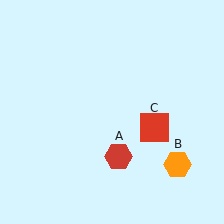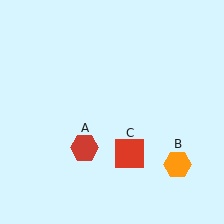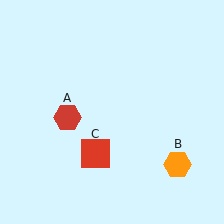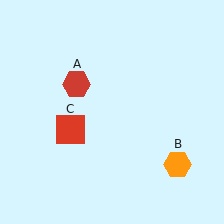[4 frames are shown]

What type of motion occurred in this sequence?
The red hexagon (object A), red square (object C) rotated clockwise around the center of the scene.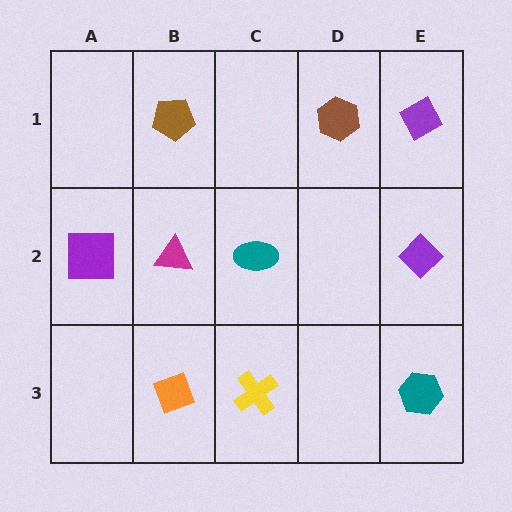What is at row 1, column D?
A brown hexagon.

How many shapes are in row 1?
3 shapes.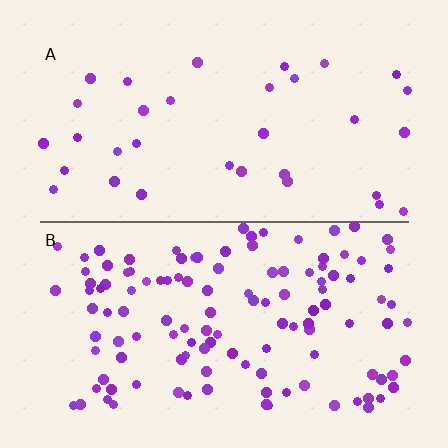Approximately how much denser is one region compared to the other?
Approximately 3.6× — region B over region A.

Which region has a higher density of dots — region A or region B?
B (the bottom).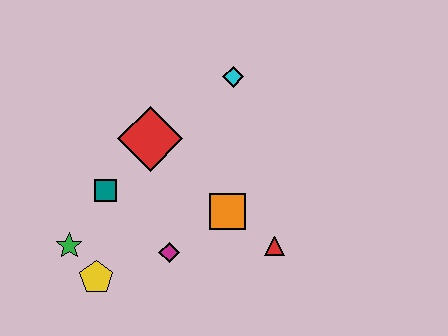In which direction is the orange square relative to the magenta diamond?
The orange square is to the right of the magenta diamond.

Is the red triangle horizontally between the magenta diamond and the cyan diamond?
No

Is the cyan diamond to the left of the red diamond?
No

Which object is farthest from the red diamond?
The red triangle is farthest from the red diamond.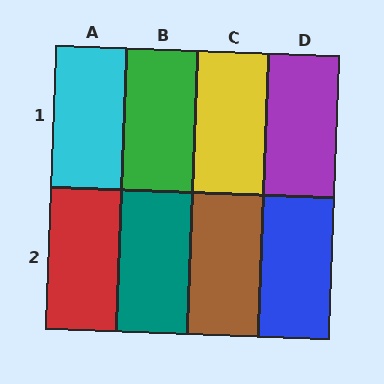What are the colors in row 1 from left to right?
Cyan, green, yellow, purple.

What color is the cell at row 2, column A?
Red.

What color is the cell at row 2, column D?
Blue.